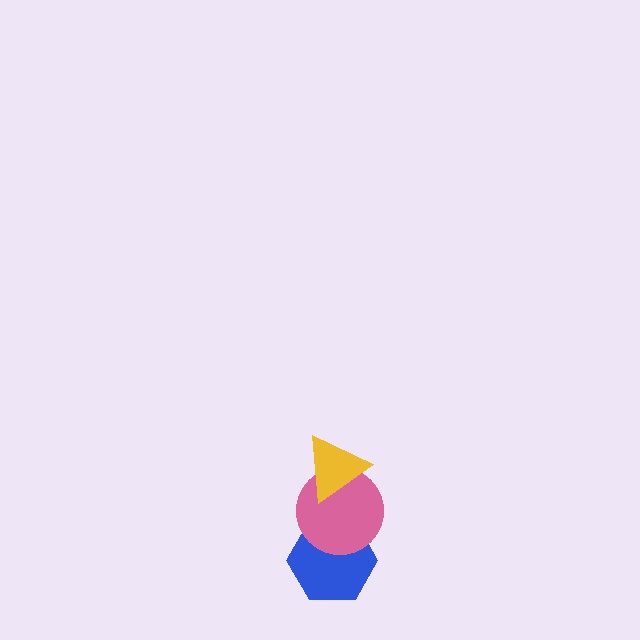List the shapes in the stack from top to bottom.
From top to bottom: the yellow triangle, the pink circle, the blue hexagon.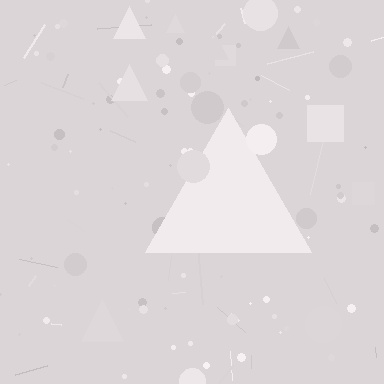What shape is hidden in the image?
A triangle is hidden in the image.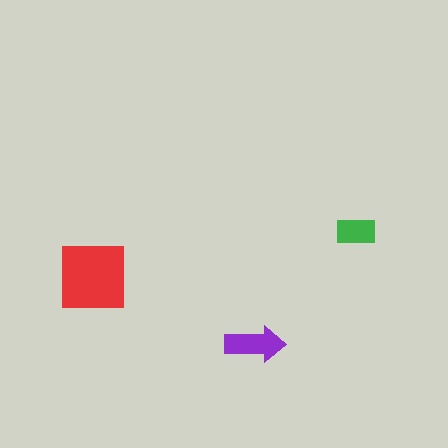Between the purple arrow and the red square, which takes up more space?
The red square.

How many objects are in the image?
There are 3 objects in the image.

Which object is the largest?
The red square.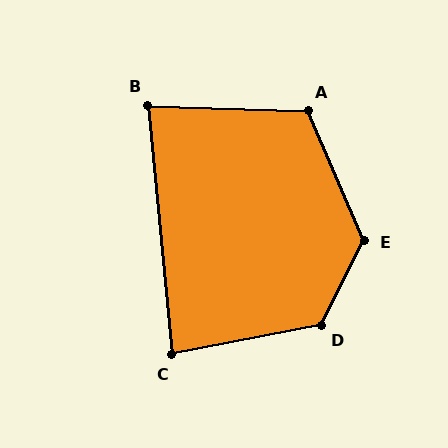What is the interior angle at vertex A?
Approximately 115 degrees (obtuse).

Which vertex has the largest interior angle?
E, at approximately 130 degrees.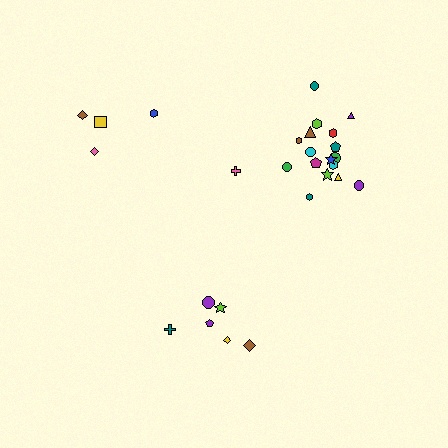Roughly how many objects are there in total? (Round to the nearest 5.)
Roughly 30 objects in total.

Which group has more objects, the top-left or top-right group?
The top-right group.